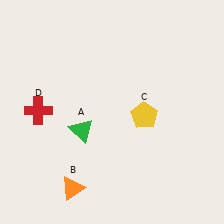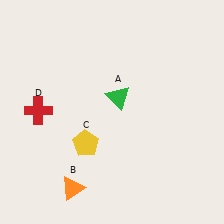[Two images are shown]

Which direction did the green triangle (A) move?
The green triangle (A) moved right.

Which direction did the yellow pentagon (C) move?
The yellow pentagon (C) moved left.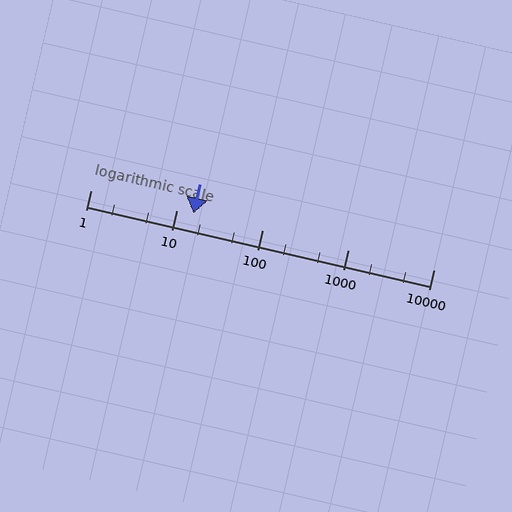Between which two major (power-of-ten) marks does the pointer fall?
The pointer is between 10 and 100.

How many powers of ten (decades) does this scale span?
The scale spans 4 decades, from 1 to 10000.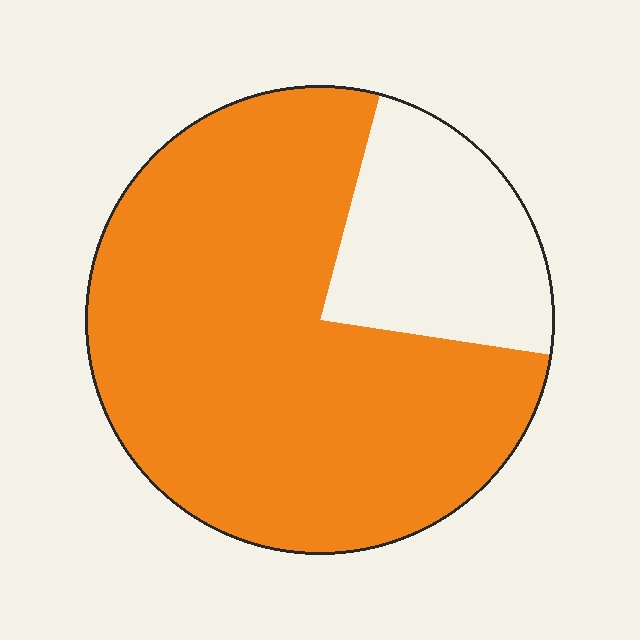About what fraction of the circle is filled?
About three quarters (3/4).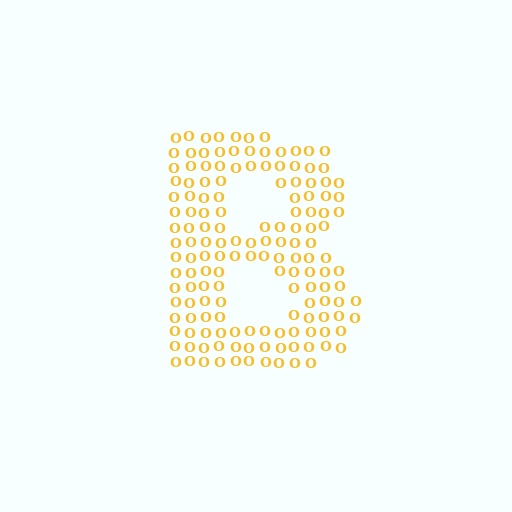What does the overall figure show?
The overall figure shows the letter B.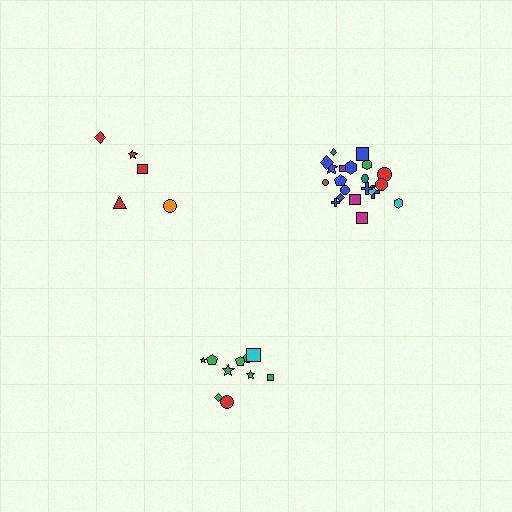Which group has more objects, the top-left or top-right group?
The top-right group.